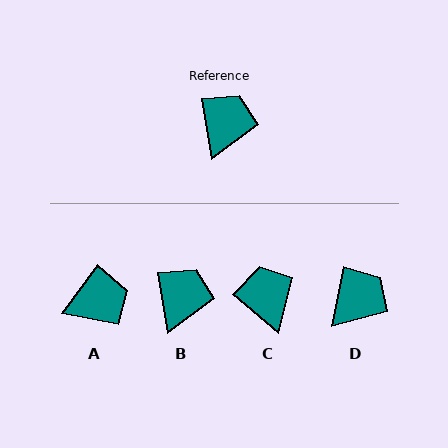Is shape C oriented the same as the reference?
No, it is off by about 40 degrees.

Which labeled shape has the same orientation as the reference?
B.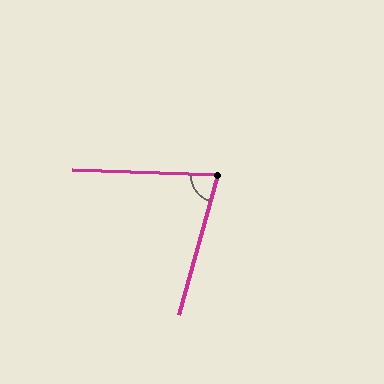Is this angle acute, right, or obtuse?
It is acute.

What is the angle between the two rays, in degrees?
Approximately 76 degrees.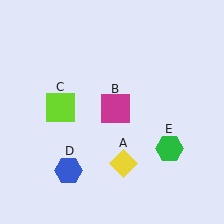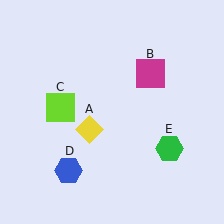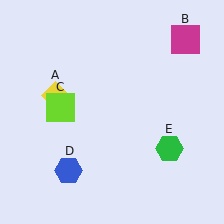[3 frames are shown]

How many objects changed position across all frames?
2 objects changed position: yellow diamond (object A), magenta square (object B).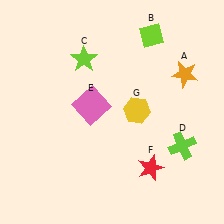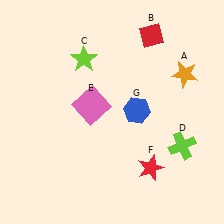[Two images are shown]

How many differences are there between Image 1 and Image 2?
There are 2 differences between the two images.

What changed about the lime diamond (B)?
In Image 1, B is lime. In Image 2, it changed to red.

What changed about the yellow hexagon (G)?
In Image 1, G is yellow. In Image 2, it changed to blue.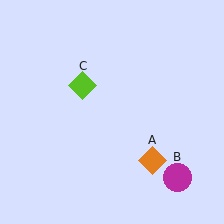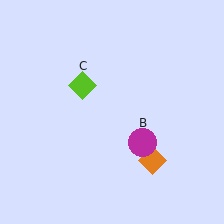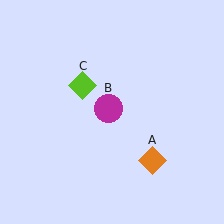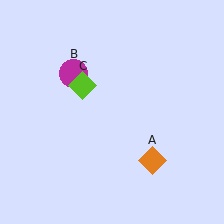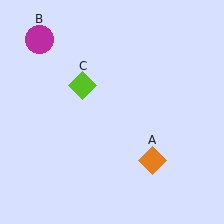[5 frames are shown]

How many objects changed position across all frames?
1 object changed position: magenta circle (object B).